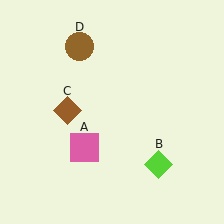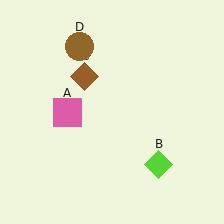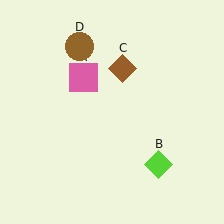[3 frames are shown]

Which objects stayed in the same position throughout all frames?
Lime diamond (object B) and brown circle (object D) remained stationary.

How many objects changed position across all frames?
2 objects changed position: pink square (object A), brown diamond (object C).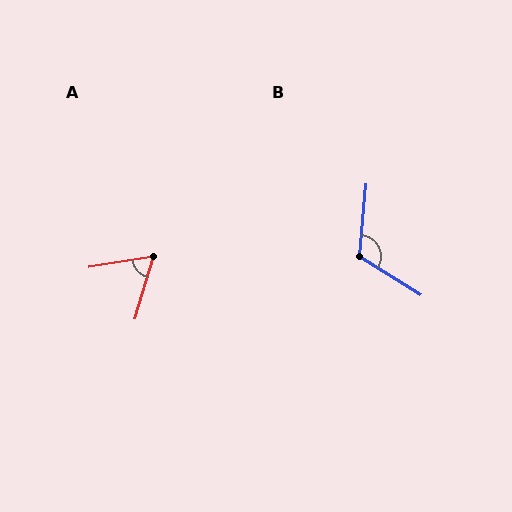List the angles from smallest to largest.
A (64°), B (117°).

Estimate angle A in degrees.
Approximately 64 degrees.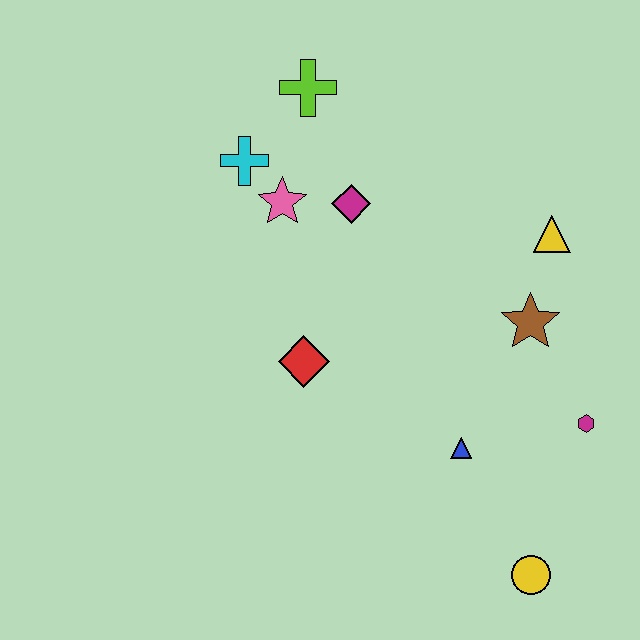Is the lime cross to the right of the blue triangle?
No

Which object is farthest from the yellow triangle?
The yellow circle is farthest from the yellow triangle.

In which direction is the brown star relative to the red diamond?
The brown star is to the right of the red diamond.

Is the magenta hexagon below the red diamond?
Yes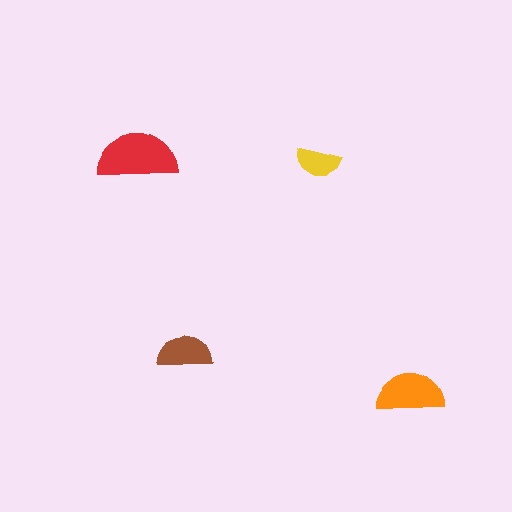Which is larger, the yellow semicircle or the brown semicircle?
The brown one.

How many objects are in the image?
There are 4 objects in the image.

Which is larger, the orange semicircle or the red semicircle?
The red one.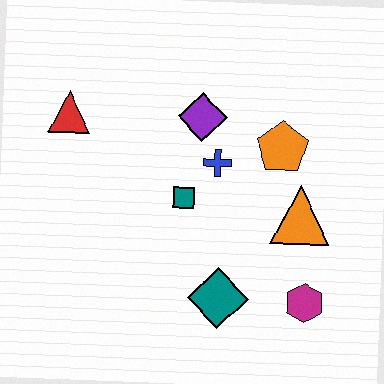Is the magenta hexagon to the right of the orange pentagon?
Yes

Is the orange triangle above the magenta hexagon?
Yes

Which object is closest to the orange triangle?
The orange pentagon is closest to the orange triangle.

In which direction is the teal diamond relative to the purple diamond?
The teal diamond is below the purple diamond.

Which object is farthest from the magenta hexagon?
The red triangle is farthest from the magenta hexagon.